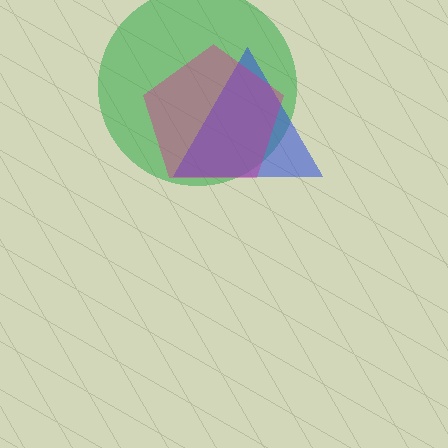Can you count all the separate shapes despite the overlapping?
Yes, there are 3 separate shapes.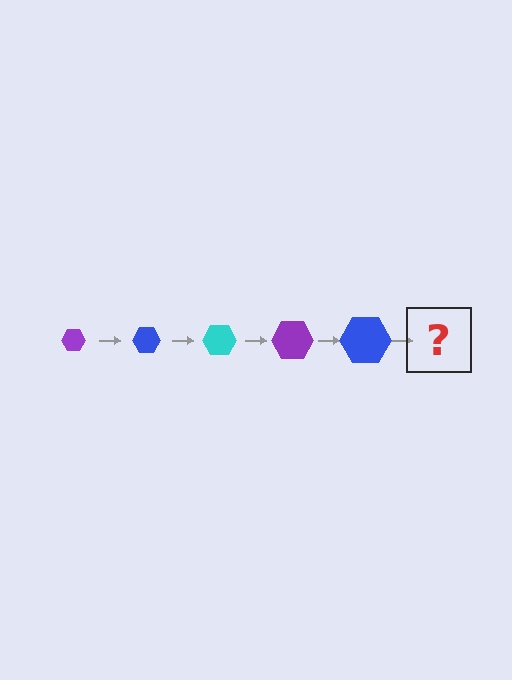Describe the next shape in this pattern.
It should be a cyan hexagon, larger than the previous one.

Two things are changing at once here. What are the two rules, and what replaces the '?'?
The two rules are that the hexagon grows larger each step and the color cycles through purple, blue, and cyan. The '?' should be a cyan hexagon, larger than the previous one.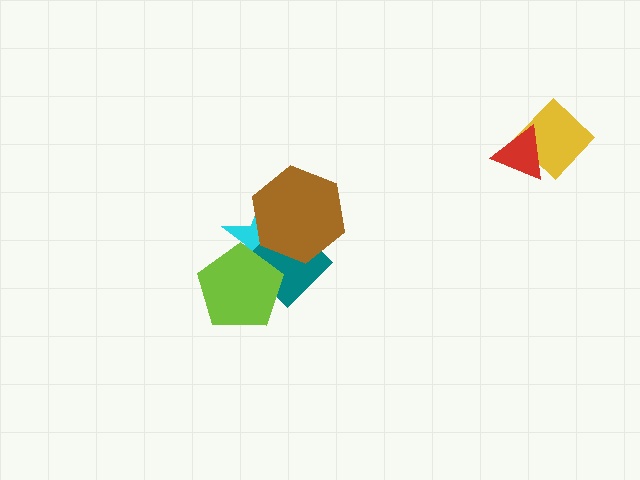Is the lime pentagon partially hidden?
No, no other shape covers it.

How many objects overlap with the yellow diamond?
1 object overlaps with the yellow diamond.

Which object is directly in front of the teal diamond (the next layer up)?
The lime pentagon is directly in front of the teal diamond.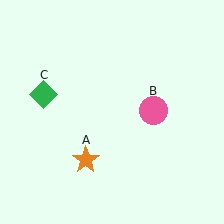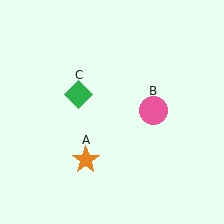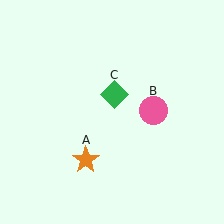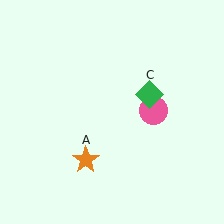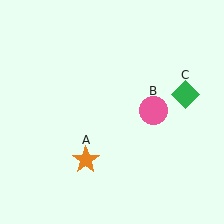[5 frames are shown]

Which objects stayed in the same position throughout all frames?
Orange star (object A) and pink circle (object B) remained stationary.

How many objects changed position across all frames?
1 object changed position: green diamond (object C).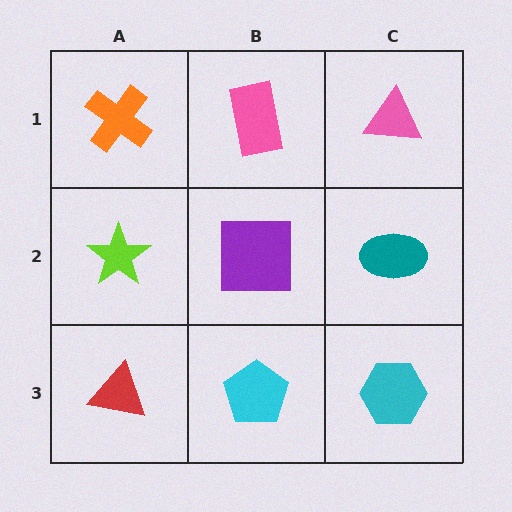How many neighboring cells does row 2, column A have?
3.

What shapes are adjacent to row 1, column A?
A lime star (row 2, column A), a pink rectangle (row 1, column B).